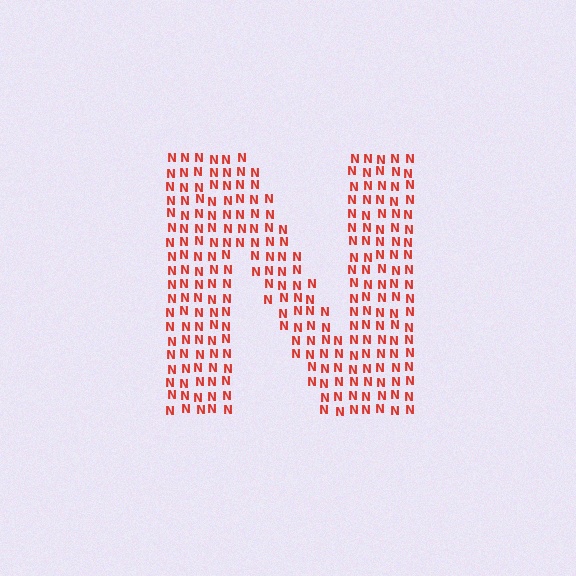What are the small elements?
The small elements are letter N's.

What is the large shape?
The large shape is the letter N.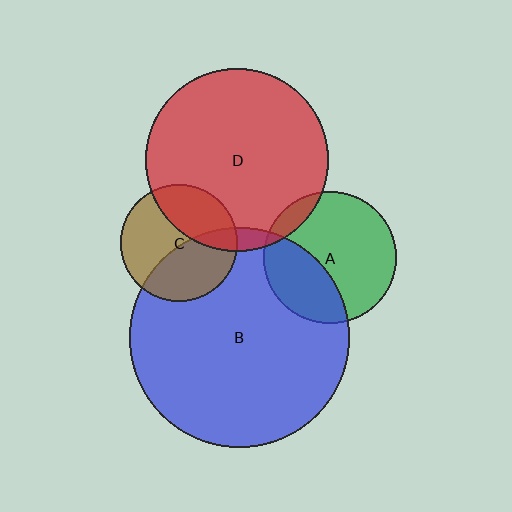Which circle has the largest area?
Circle B (blue).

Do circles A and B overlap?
Yes.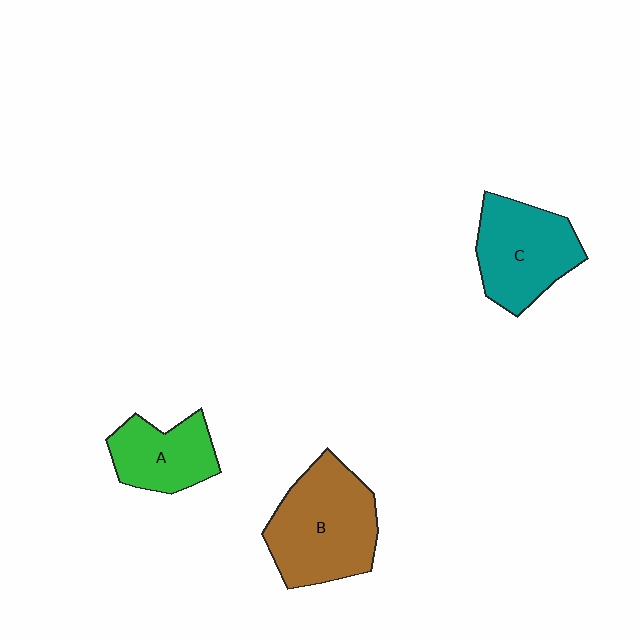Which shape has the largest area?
Shape B (brown).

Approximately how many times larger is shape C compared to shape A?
Approximately 1.3 times.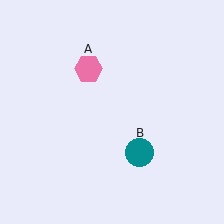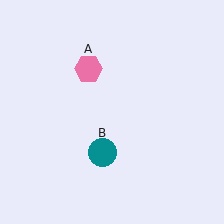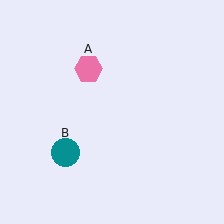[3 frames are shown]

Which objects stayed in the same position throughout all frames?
Pink hexagon (object A) remained stationary.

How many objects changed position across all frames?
1 object changed position: teal circle (object B).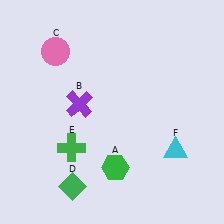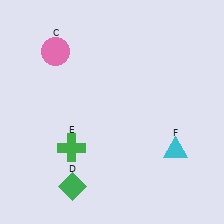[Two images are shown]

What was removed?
The purple cross (B), the green hexagon (A) were removed in Image 2.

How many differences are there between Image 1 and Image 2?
There are 2 differences between the two images.